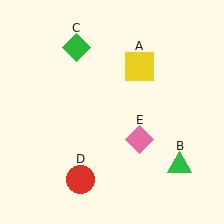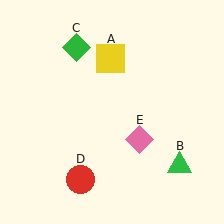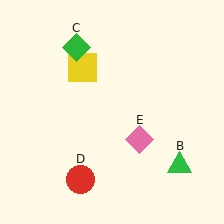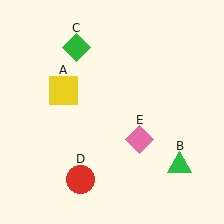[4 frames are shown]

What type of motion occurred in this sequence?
The yellow square (object A) rotated counterclockwise around the center of the scene.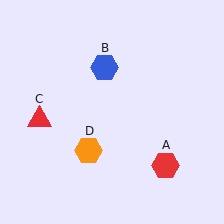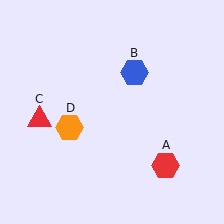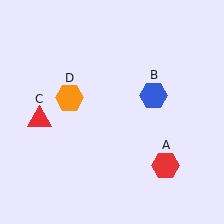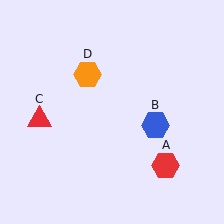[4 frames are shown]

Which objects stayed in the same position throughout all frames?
Red hexagon (object A) and red triangle (object C) remained stationary.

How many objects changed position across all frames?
2 objects changed position: blue hexagon (object B), orange hexagon (object D).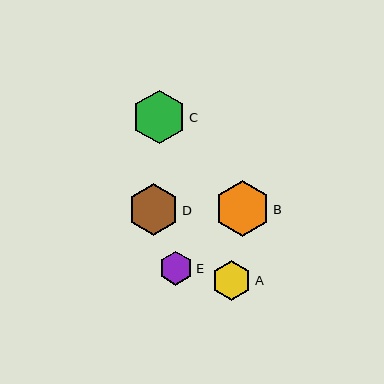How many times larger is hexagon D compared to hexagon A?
Hexagon D is approximately 1.3 times the size of hexagon A.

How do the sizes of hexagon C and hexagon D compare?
Hexagon C and hexagon D are approximately the same size.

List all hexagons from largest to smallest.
From largest to smallest: B, C, D, A, E.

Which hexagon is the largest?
Hexagon B is the largest with a size of approximately 55 pixels.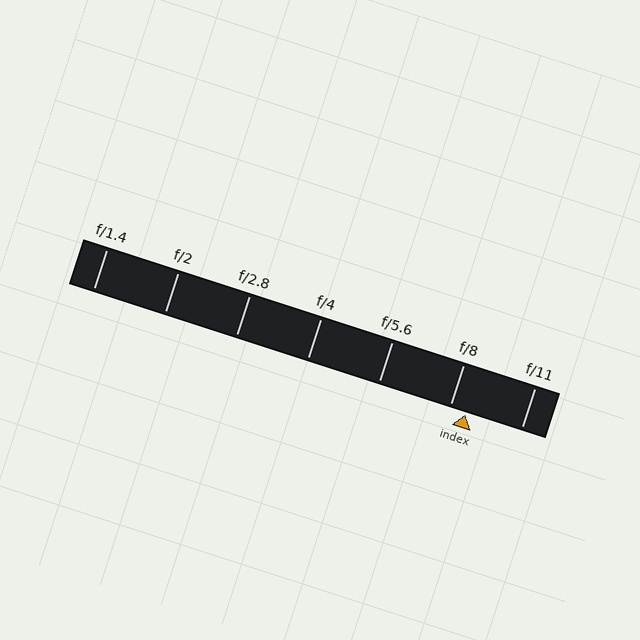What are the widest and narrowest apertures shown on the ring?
The widest aperture shown is f/1.4 and the narrowest is f/11.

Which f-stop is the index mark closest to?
The index mark is closest to f/8.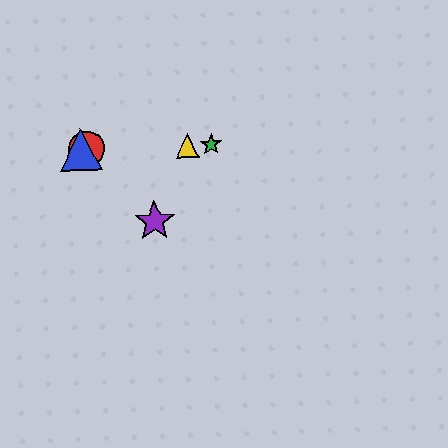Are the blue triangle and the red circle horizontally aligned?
Yes, both are at y≈149.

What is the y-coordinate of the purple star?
The purple star is at y≈221.